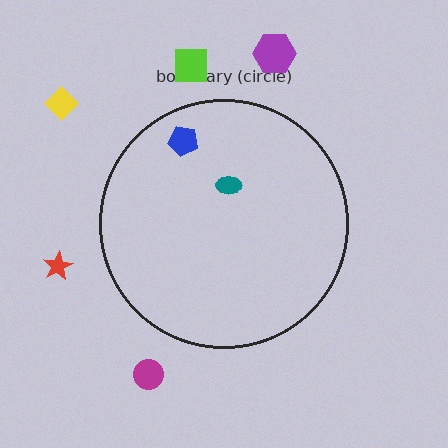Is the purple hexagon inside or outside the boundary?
Outside.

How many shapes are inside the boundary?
2 inside, 5 outside.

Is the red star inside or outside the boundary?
Outside.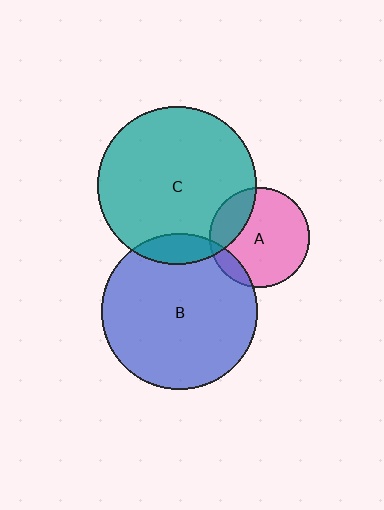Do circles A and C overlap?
Yes.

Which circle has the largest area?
Circle C (teal).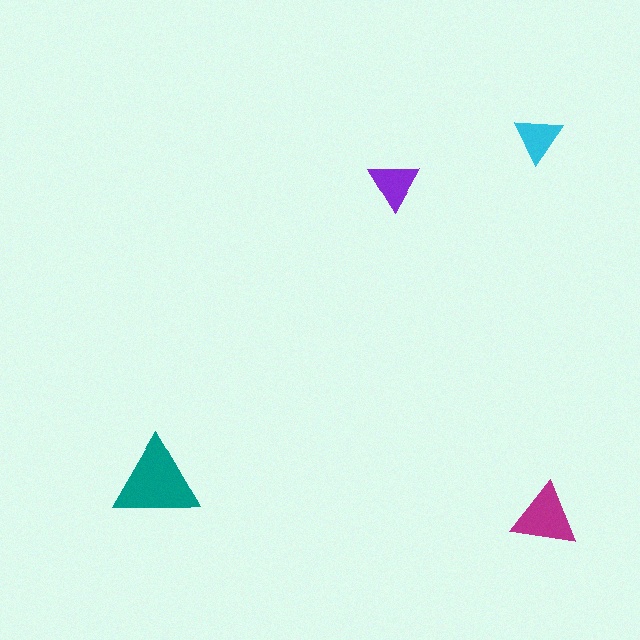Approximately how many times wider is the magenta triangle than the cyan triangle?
About 1.5 times wider.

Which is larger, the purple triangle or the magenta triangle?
The magenta one.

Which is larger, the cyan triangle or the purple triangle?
The purple one.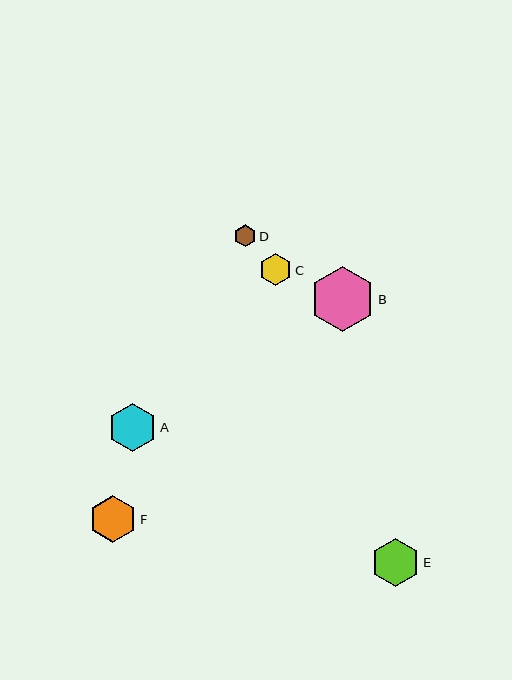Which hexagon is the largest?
Hexagon B is the largest with a size of approximately 65 pixels.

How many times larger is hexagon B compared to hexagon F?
Hexagon B is approximately 1.4 times the size of hexagon F.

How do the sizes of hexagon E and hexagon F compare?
Hexagon E and hexagon F are approximately the same size.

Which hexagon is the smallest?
Hexagon D is the smallest with a size of approximately 22 pixels.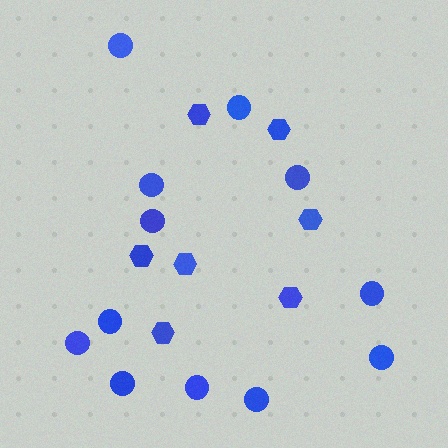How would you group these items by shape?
There are 2 groups: one group of hexagons (7) and one group of circles (12).